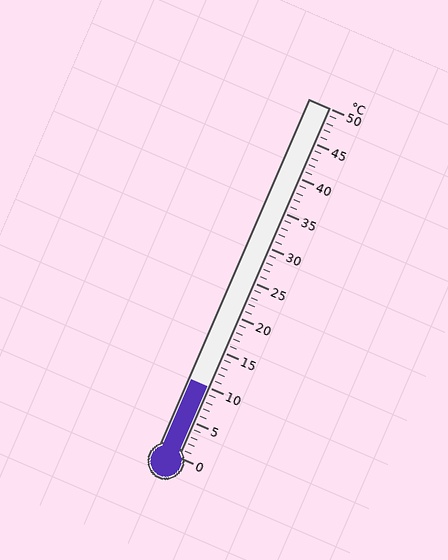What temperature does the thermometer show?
The thermometer shows approximately 10°C.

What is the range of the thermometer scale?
The thermometer scale ranges from 0°C to 50°C.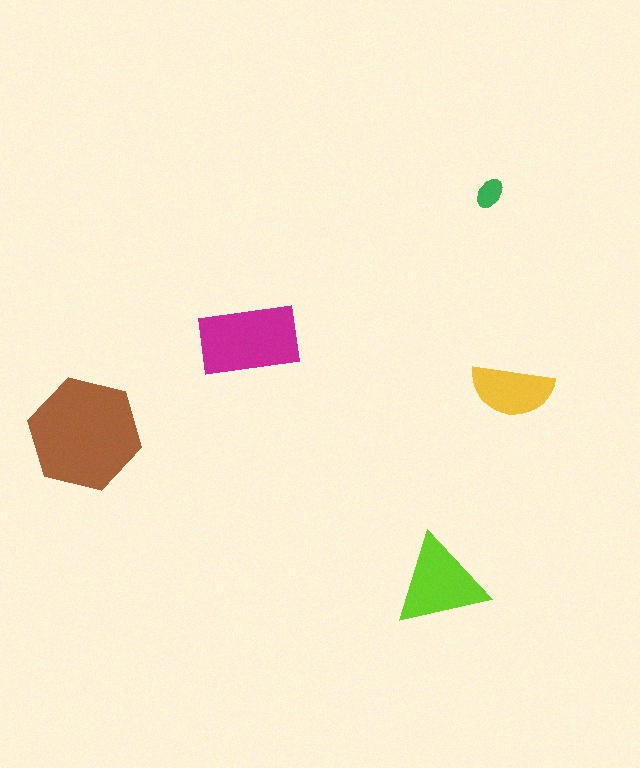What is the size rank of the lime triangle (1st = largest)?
3rd.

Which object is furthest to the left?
The brown hexagon is leftmost.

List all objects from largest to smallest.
The brown hexagon, the magenta rectangle, the lime triangle, the yellow semicircle, the green ellipse.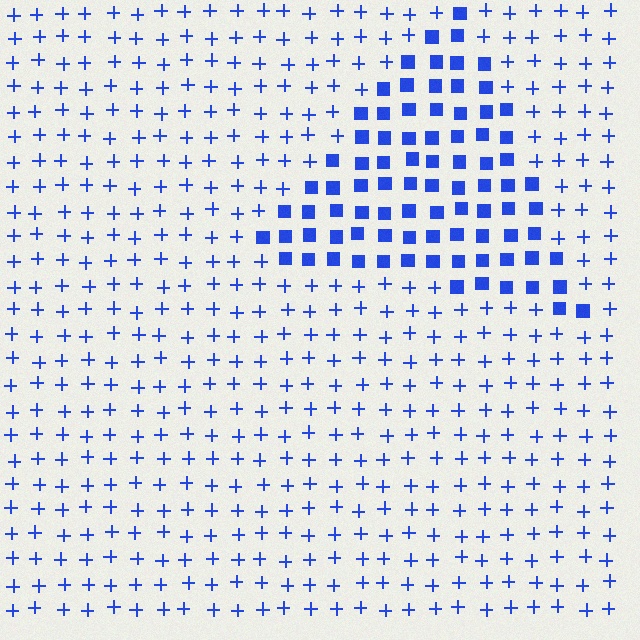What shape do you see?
I see a triangle.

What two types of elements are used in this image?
The image uses squares inside the triangle region and plus signs outside it.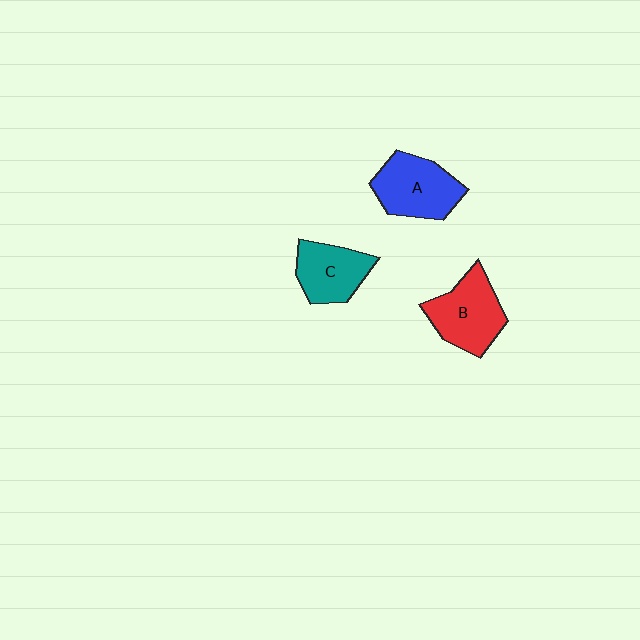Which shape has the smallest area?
Shape C (teal).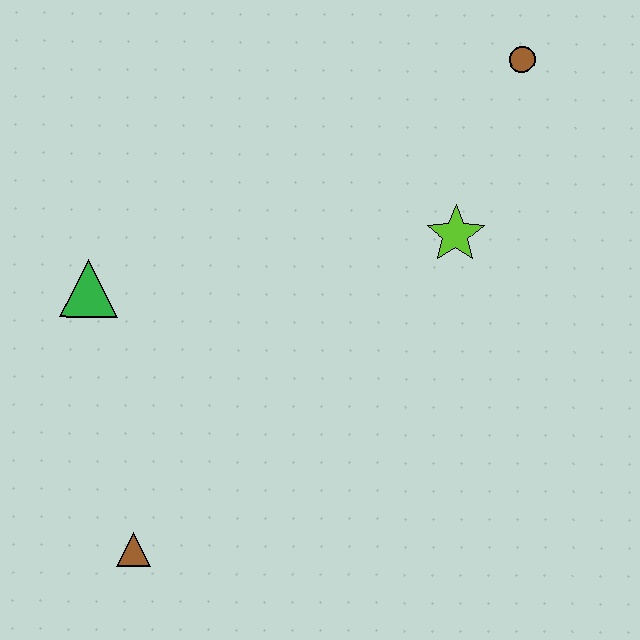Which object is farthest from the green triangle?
The brown circle is farthest from the green triangle.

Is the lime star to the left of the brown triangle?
No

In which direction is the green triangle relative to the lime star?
The green triangle is to the left of the lime star.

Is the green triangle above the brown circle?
No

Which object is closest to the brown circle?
The lime star is closest to the brown circle.